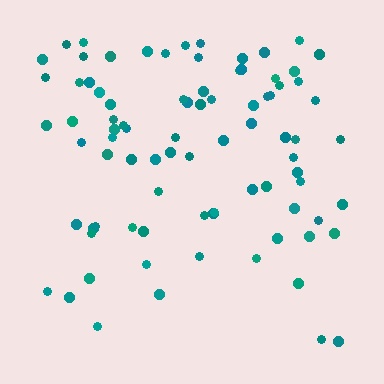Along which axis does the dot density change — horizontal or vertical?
Vertical.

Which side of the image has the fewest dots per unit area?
The bottom.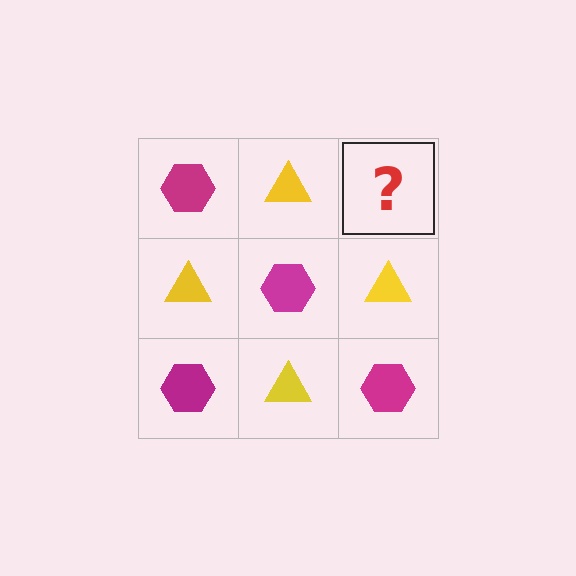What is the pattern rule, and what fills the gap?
The rule is that it alternates magenta hexagon and yellow triangle in a checkerboard pattern. The gap should be filled with a magenta hexagon.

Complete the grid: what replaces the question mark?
The question mark should be replaced with a magenta hexagon.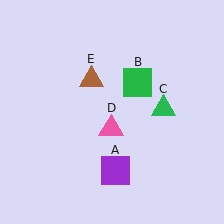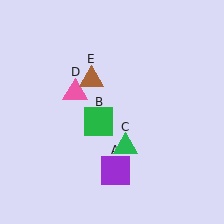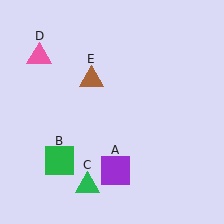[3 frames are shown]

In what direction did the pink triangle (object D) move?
The pink triangle (object D) moved up and to the left.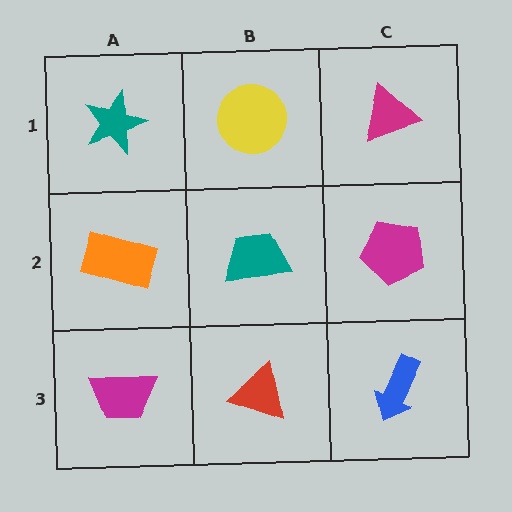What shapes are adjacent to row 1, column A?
An orange rectangle (row 2, column A), a yellow circle (row 1, column B).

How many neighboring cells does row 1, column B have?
3.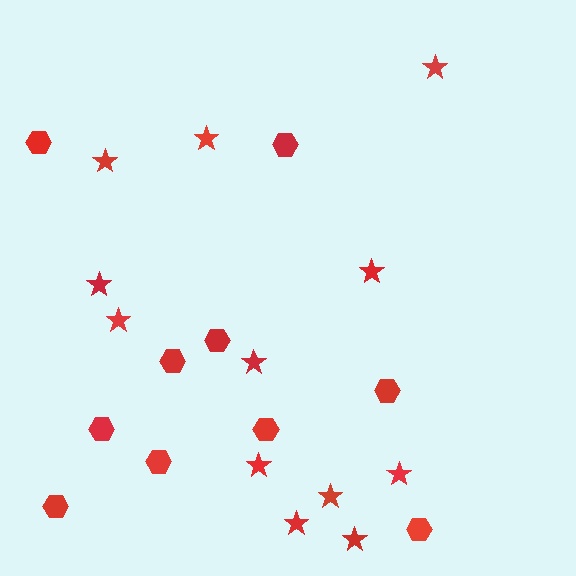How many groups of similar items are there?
There are 2 groups: one group of stars (12) and one group of hexagons (10).